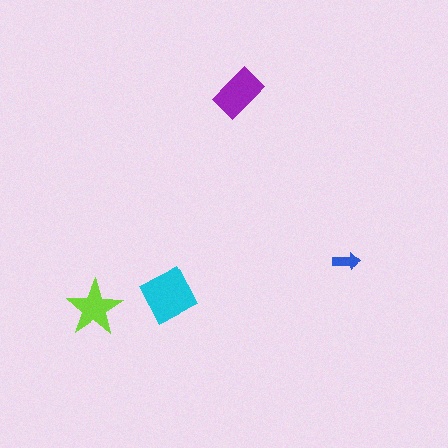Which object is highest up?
The purple rectangle is topmost.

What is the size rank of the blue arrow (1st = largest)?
4th.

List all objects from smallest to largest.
The blue arrow, the lime star, the purple rectangle, the cyan diamond.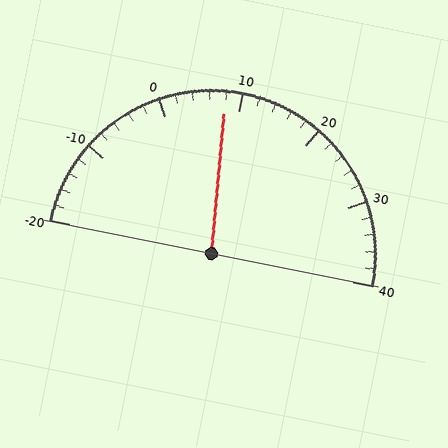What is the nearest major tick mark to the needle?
The nearest major tick mark is 10.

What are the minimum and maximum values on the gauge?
The gauge ranges from -20 to 40.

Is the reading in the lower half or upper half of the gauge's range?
The reading is in the lower half of the range (-20 to 40).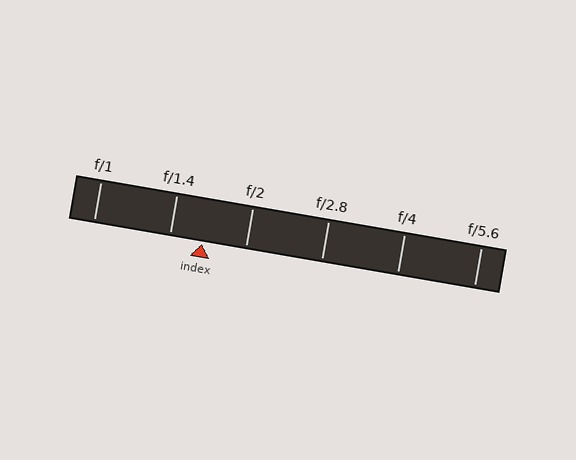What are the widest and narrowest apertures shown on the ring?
The widest aperture shown is f/1 and the narrowest is f/5.6.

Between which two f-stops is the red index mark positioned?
The index mark is between f/1.4 and f/2.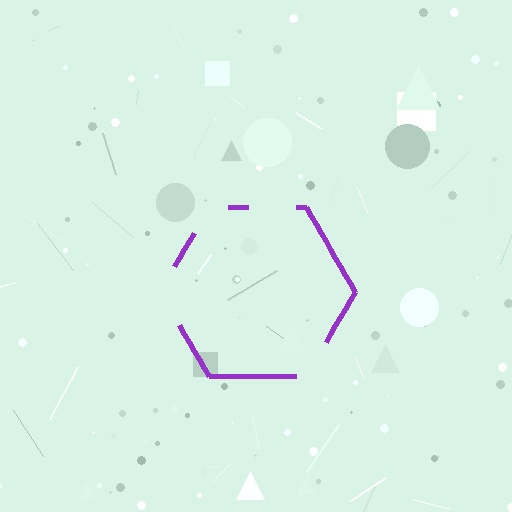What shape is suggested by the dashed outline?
The dashed outline suggests a hexagon.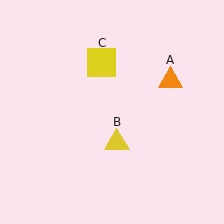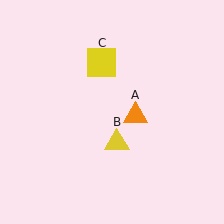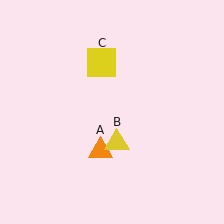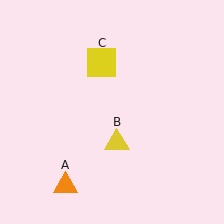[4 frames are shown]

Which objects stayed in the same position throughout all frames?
Yellow triangle (object B) and yellow square (object C) remained stationary.